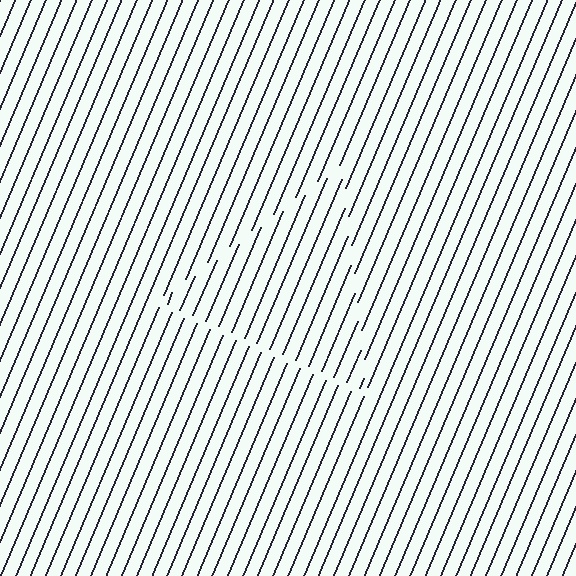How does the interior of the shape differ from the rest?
The interior of the shape contains the same grating, shifted by half a period — the contour is defined by the phase discontinuity where line-ends from the inner and outer gratings abut.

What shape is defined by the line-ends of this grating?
An illusory triangle. The interior of the shape contains the same grating, shifted by half a period — the contour is defined by the phase discontinuity where line-ends from the inner and outer gratings abut.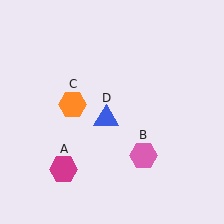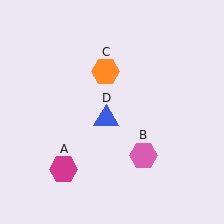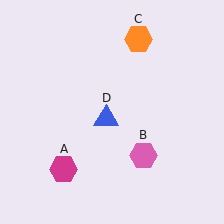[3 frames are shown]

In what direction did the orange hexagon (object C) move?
The orange hexagon (object C) moved up and to the right.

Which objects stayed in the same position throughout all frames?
Magenta hexagon (object A) and pink hexagon (object B) and blue triangle (object D) remained stationary.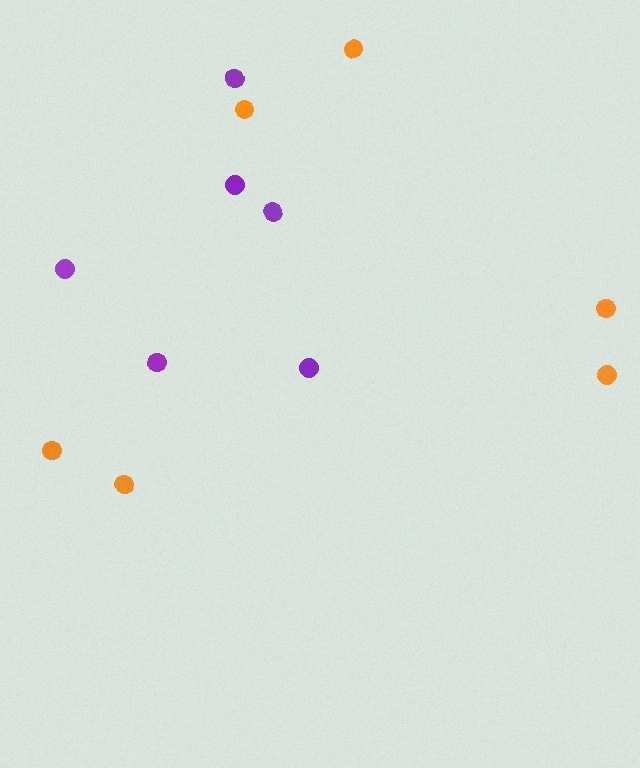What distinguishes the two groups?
There are 2 groups: one group of orange circles (6) and one group of purple circles (6).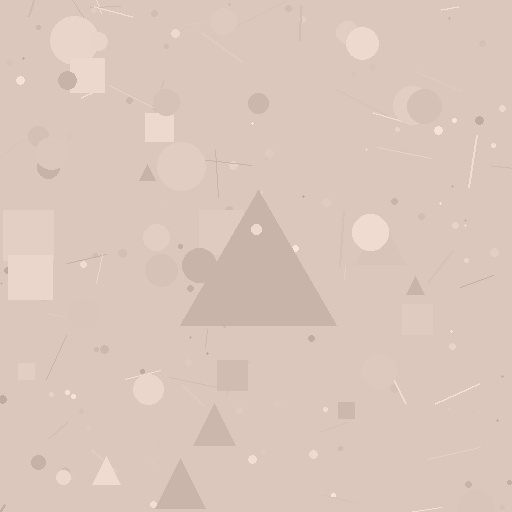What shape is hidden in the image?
A triangle is hidden in the image.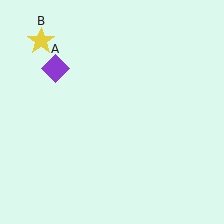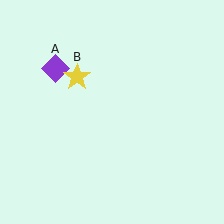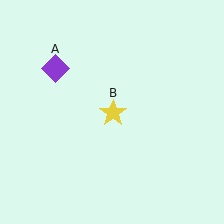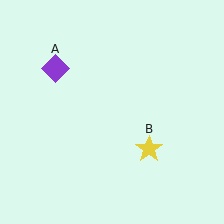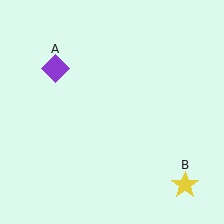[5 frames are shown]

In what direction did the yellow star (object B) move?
The yellow star (object B) moved down and to the right.